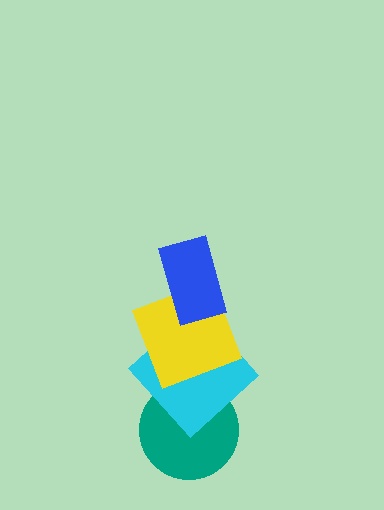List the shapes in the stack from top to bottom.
From top to bottom: the blue rectangle, the yellow square, the cyan diamond, the teal circle.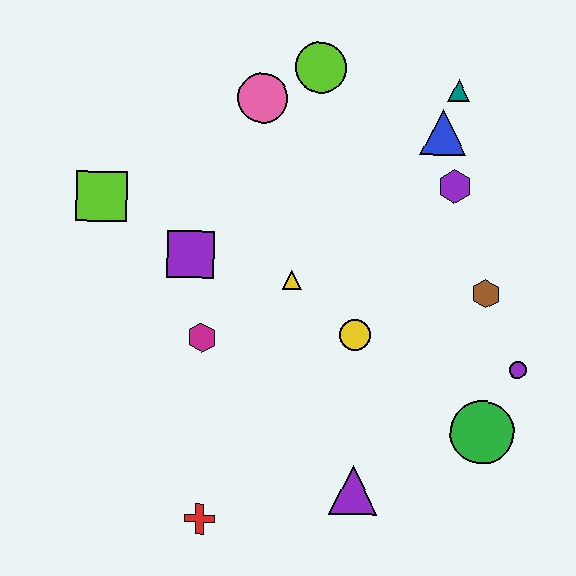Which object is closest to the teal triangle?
The blue triangle is closest to the teal triangle.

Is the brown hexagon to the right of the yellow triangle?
Yes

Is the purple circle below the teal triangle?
Yes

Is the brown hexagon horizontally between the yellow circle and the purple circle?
Yes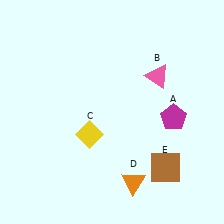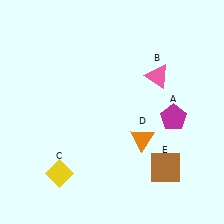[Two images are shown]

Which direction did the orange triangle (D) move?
The orange triangle (D) moved up.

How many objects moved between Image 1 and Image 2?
2 objects moved between the two images.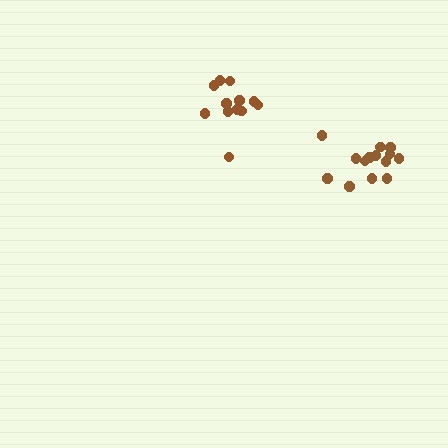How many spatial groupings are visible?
There are 2 spatial groupings.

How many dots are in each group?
Group 1: 14 dots, Group 2: 12 dots (26 total).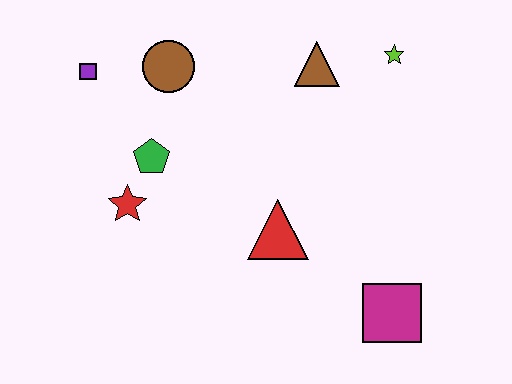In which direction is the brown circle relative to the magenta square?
The brown circle is above the magenta square.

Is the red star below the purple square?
Yes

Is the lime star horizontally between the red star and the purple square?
No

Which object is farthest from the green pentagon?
The magenta square is farthest from the green pentagon.